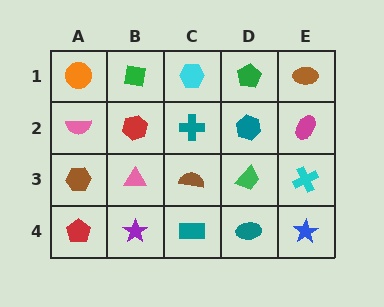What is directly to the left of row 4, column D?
A teal rectangle.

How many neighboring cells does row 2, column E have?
3.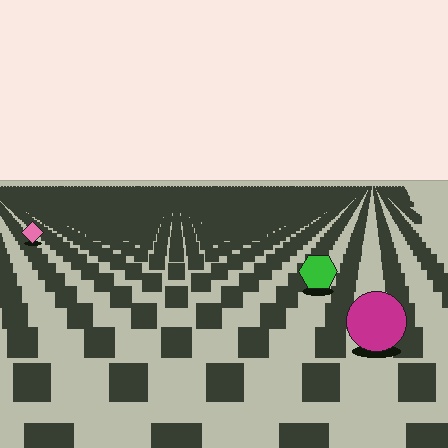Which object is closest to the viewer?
The magenta circle is closest. The texture marks near it are larger and more spread out.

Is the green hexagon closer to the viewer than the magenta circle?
No. The magenta circle is closer — you can tell from the texture gradient: the ground texture is coarser near it.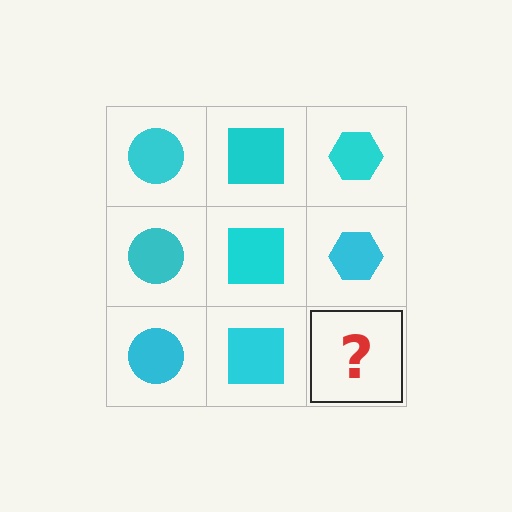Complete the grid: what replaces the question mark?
The question mark should be replaced with a cyan hexagon.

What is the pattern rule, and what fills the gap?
The rule is that each column has a consistent shape. The gap should be filled with a cyan hexagon.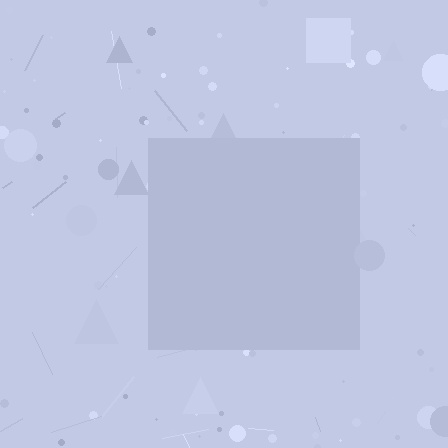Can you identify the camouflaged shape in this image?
The camouflaged shape is a square.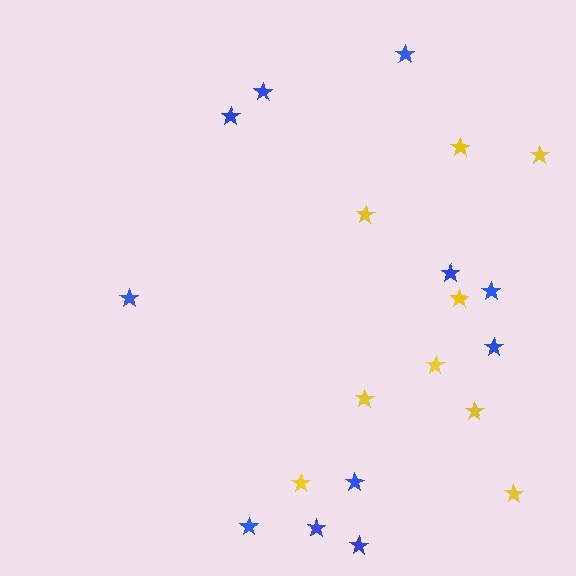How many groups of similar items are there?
There are 2 groups: one group of blue stars (11) and one group of yellow stars (9).